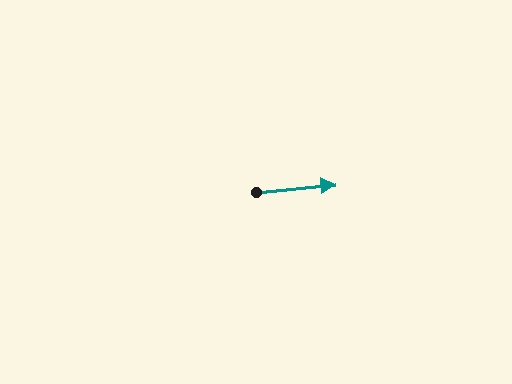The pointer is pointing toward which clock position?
Roughly 3 o'clock.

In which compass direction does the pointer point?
East.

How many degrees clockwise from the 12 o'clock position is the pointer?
Approximately 84 degrees.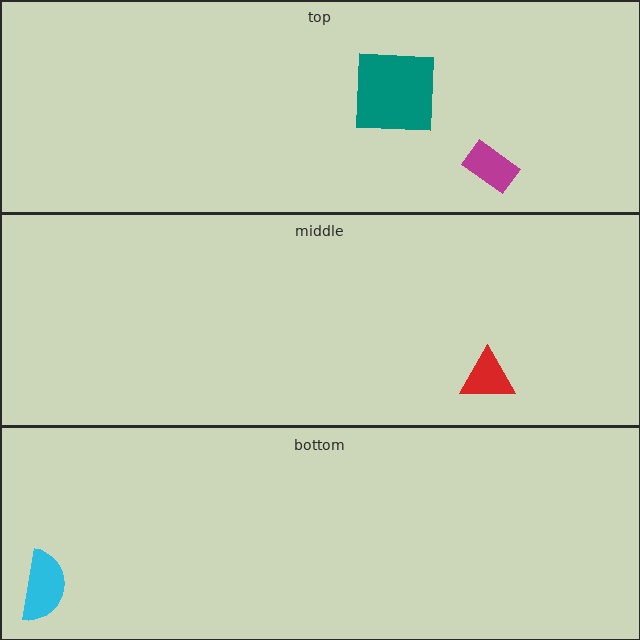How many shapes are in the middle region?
1.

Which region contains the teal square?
The top region.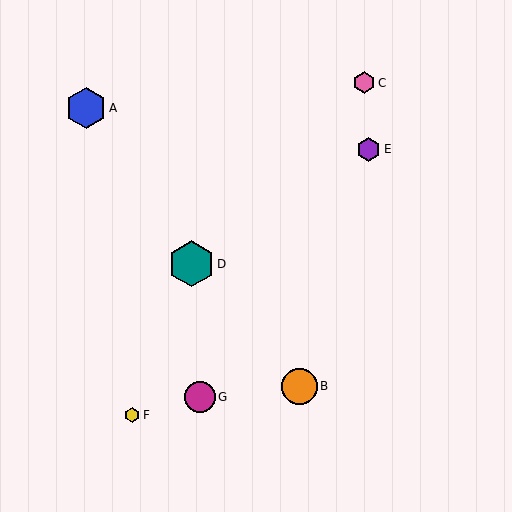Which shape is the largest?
The teal hexagon (labeled D) is the largest.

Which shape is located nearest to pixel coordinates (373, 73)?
The pink hexagon (labeled C) at (364, 83) is nearest to that location.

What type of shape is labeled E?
Shape E is a purple hexagon.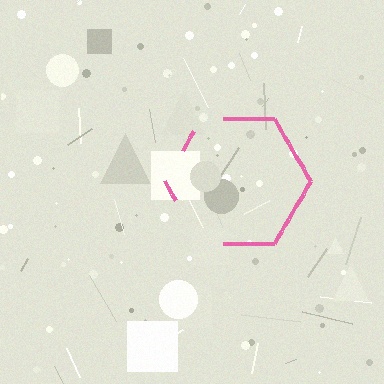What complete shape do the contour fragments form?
The contour fragments form a hexagon.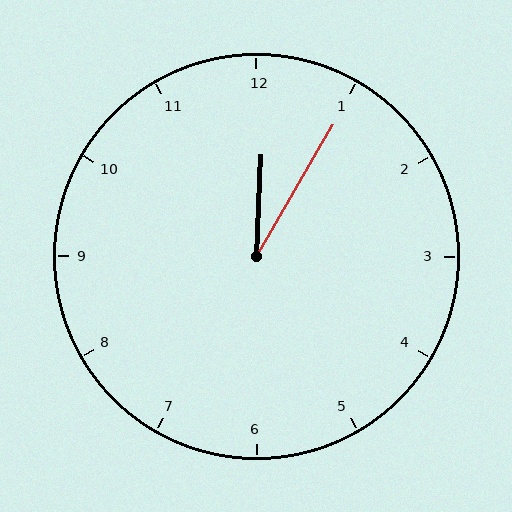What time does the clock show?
12:05.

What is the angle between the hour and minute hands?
Approximately 28 degrees.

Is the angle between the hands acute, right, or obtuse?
It is acute.